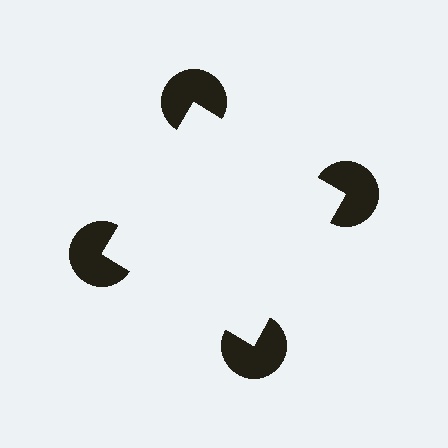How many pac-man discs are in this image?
There are 4 — one at each vertex of the illusory square.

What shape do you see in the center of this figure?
An illusory square — its edges are inferred from the aligned wedge cuts in the pac-man discs, not physically drawn.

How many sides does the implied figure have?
4 sides.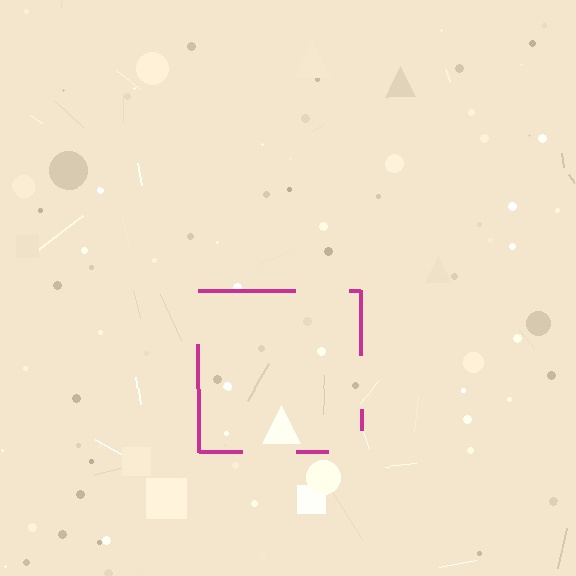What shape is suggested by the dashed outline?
The dashed outline suggests a square.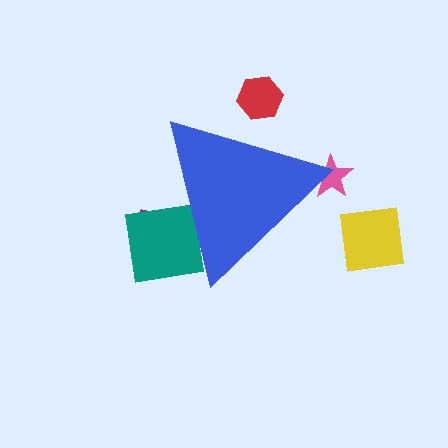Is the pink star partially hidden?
Yes, the pink star is partially hidden behind the blue triangle.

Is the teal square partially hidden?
Yes, the teal square is partially hidden behind the blue triangle.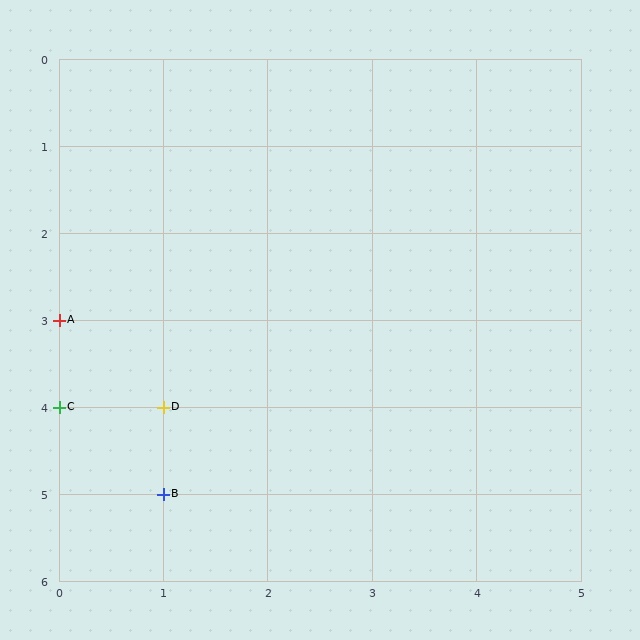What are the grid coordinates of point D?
Point D is at grid coordinates (1, 4).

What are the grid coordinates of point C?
Point C is at grid coordinates (0, 4).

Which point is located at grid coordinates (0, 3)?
Point A is at (0, 3).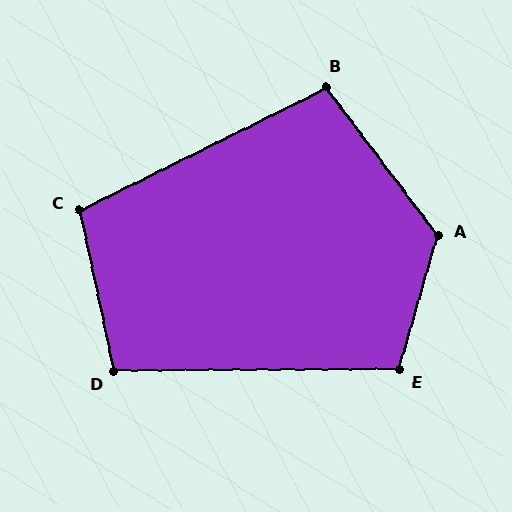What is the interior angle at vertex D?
Approximately 102 degrees (obtuse).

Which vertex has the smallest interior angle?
B, at approximately 101 degrees.